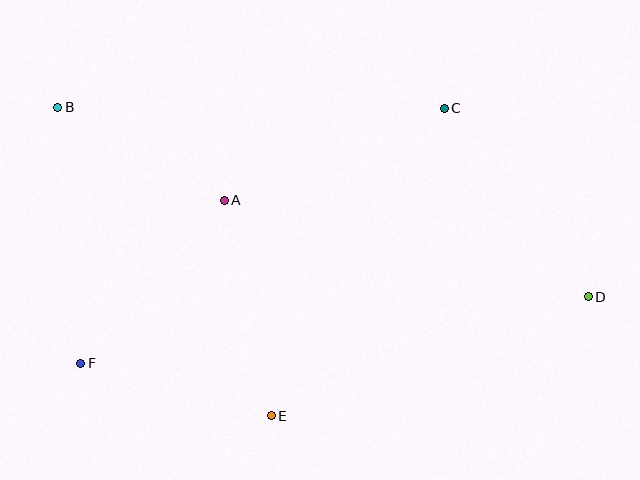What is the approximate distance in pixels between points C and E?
The distance between C and E is approximately 353 pixels.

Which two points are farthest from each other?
Points B and D are farthest from each other.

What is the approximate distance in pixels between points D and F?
The distance between D and F is approximately 512 pixels.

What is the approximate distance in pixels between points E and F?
The distance between E and F is approximately 197 pixels.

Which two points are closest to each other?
Points A and B are closest to each other.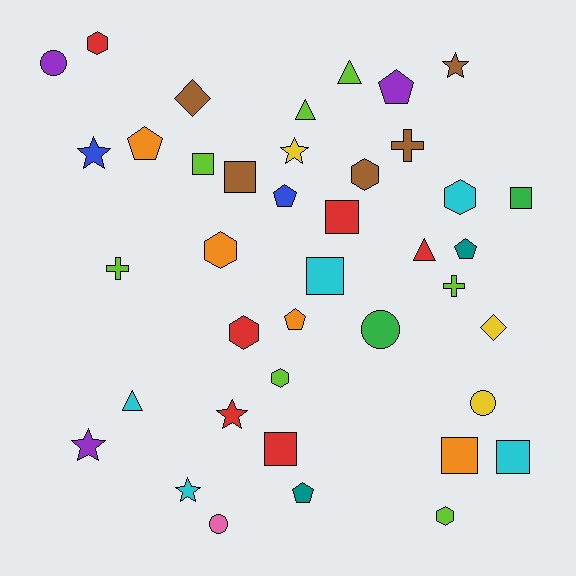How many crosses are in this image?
There are 3 crosses.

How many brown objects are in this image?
There are 5 brown objects.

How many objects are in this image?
There are 40 objects.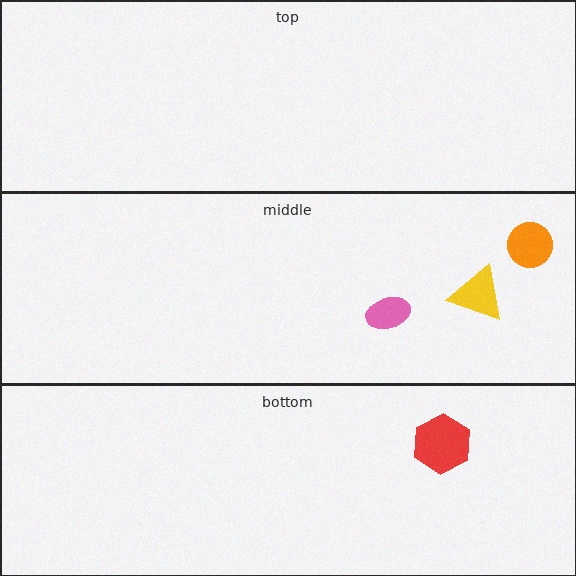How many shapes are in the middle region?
3.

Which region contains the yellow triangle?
The middle region.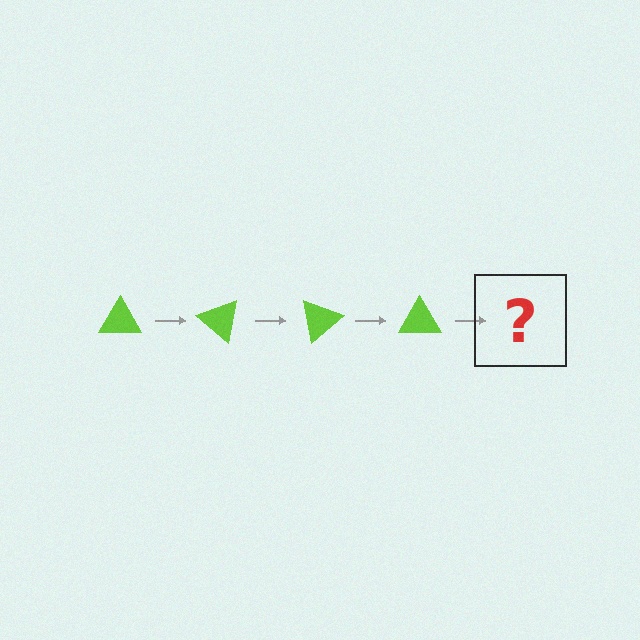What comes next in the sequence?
The next element should be a lime triangle rotated 160 degrees.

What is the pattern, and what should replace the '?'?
The pattern is that the triangle rotates 40 degrees each step. The '?' should be a lime triangle rotated 160 degrees.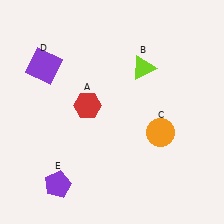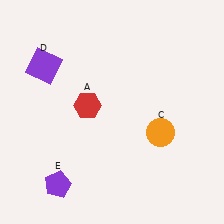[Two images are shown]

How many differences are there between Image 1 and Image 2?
There is 1 difference between the two images.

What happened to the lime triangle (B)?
The lime triangle (B) was removed in Image 2. It was in the top-right area of Image 1.